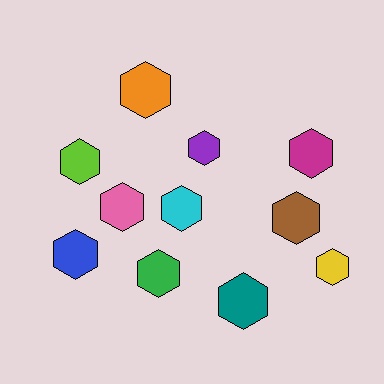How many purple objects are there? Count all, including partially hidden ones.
There is 1 purple object.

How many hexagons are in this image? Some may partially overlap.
There are 11 hexagons.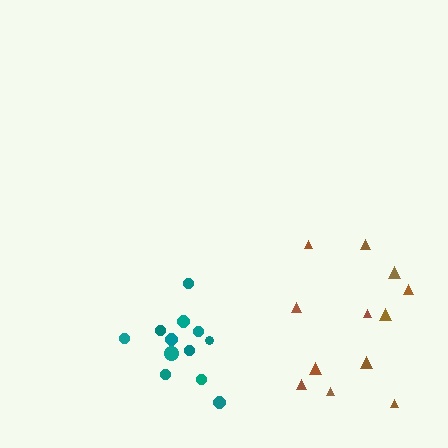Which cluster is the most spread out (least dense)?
Brown.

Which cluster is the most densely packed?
Teal.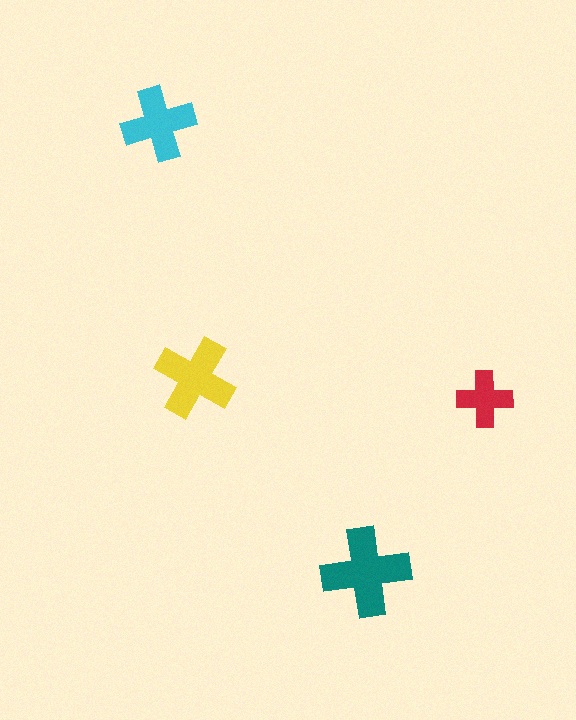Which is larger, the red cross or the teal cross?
The teal one.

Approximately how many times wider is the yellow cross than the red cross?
About 1.5 times wider.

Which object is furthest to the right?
The red cross is rightmost.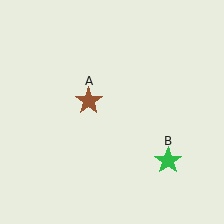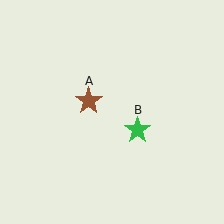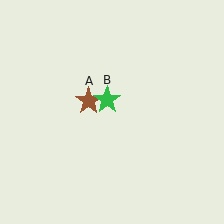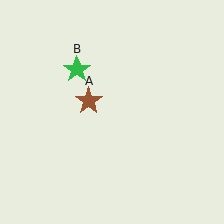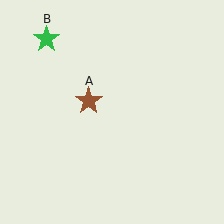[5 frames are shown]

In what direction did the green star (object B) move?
The green star (object B) moved up and to the left.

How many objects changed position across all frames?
1 object changed position: green star (object B).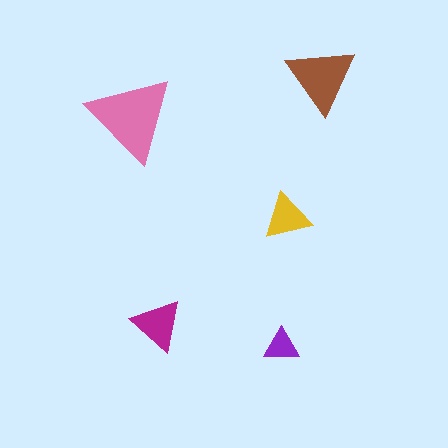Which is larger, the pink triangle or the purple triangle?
The pink one.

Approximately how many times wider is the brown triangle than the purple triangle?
About 2 times wider.